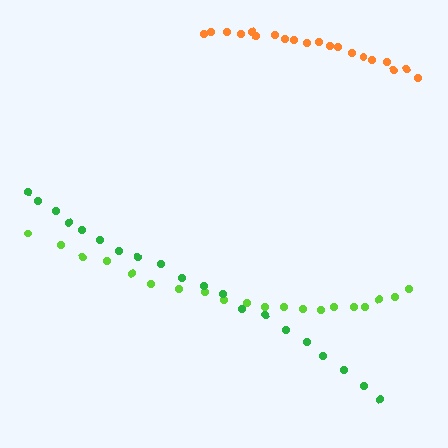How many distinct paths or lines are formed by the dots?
There are 3 distinct paths.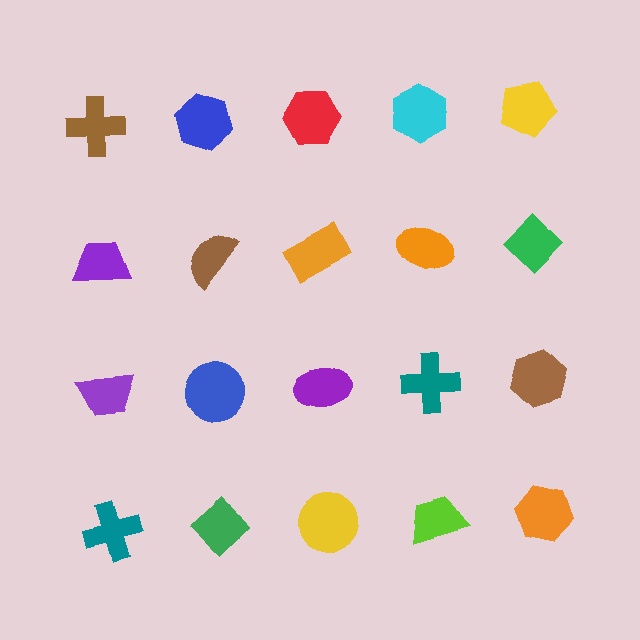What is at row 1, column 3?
A red hexagon.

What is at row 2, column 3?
An orange rectangle.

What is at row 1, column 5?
A yellow pentagon.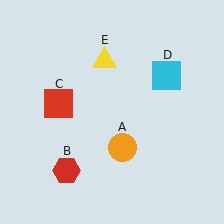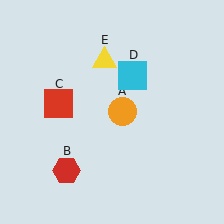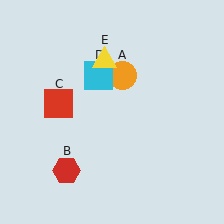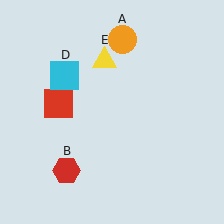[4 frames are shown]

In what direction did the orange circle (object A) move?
The orange circle (object A) moved up.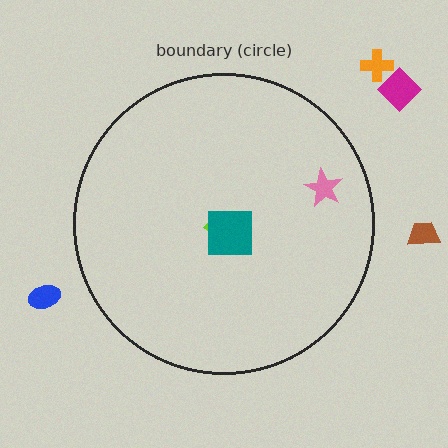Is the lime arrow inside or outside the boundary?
Inside.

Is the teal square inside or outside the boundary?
Inside.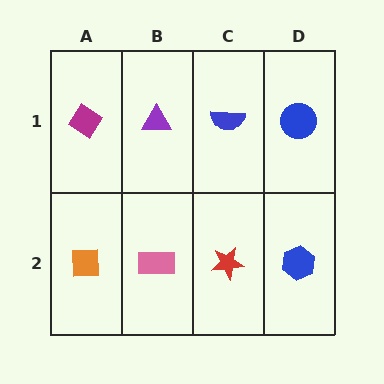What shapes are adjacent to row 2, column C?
A blue semicircle (row 1, column C), a pink rectangle (row 2, column B), a blue hexagon (row 2, column D).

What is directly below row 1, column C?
A red star.